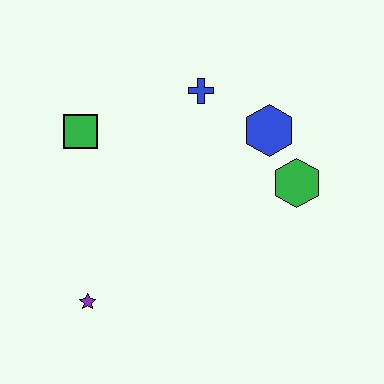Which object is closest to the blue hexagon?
The green hexagon is closest to the blue hexagon.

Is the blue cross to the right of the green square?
Yes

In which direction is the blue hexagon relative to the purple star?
The blue hexagon is to the right of the purple star.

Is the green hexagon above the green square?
No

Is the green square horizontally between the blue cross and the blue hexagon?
No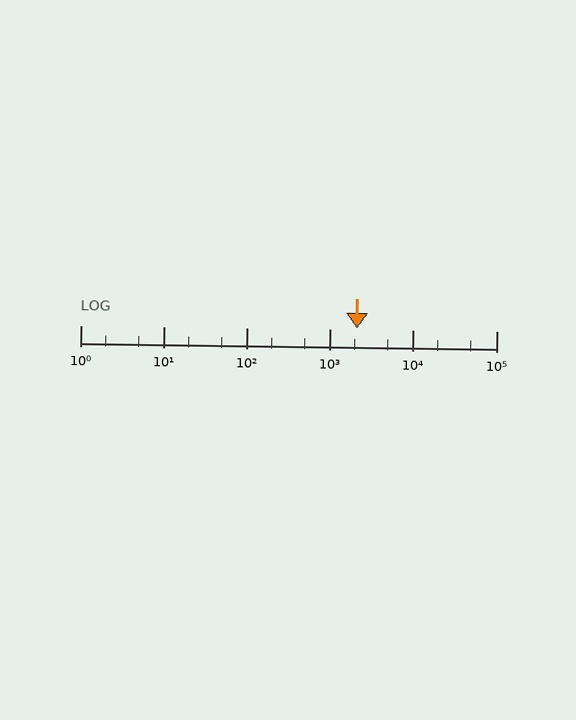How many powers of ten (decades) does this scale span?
The scale spans 5 decades, from 1 to 100000.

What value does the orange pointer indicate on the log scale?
The pointer indicates approximately 2100.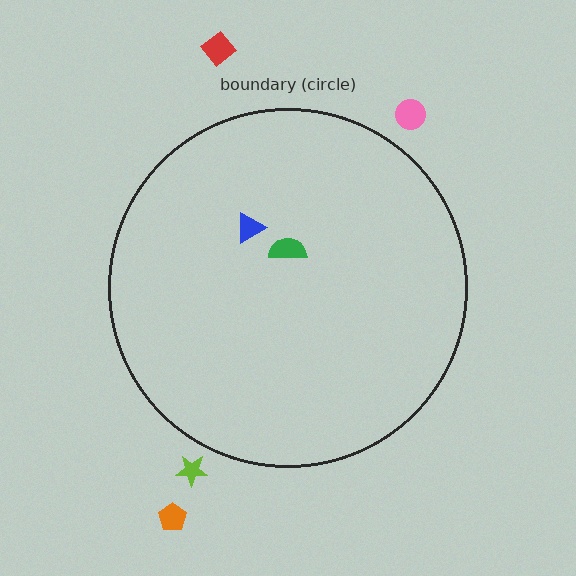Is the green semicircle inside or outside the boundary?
Inside.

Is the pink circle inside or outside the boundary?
Outside.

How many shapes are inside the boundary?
2 inside, 4 outside.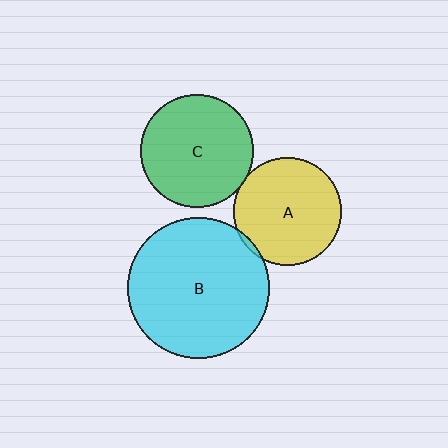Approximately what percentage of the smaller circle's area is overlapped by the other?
Approximately 5%.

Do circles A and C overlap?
Yes.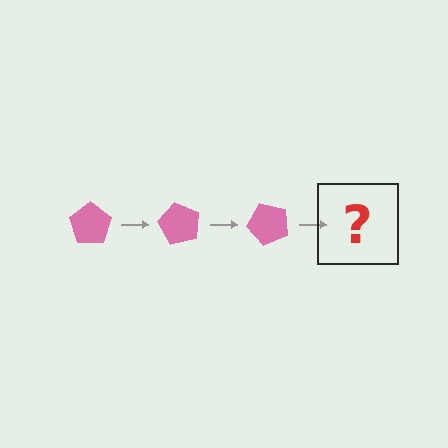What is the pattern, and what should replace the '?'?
The pattern is that the pentagon rotates 60 degrees each step. The '?' should be a pink pentagon rotated 180 degrees.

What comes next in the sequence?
The next element should be a pink pentagon rotated 180 degrees.